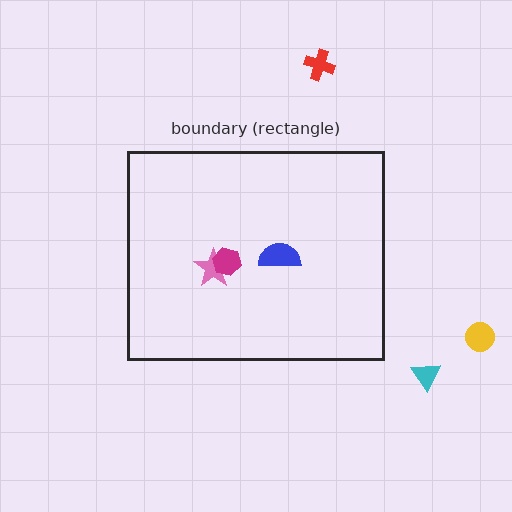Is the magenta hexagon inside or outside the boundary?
Inside.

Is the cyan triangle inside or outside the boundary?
Outside.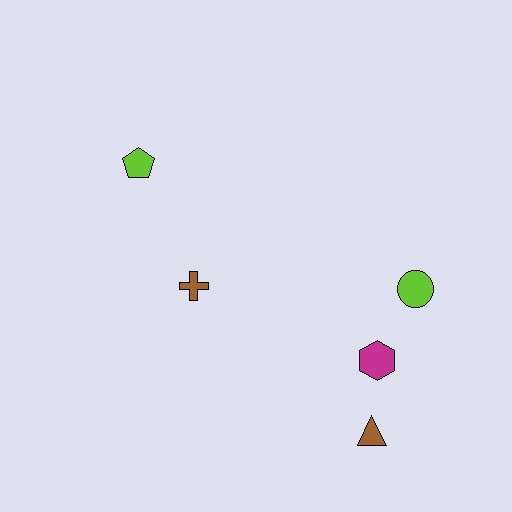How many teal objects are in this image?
There are no teal objects.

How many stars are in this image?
There are no stars.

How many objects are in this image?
There are 5 objects.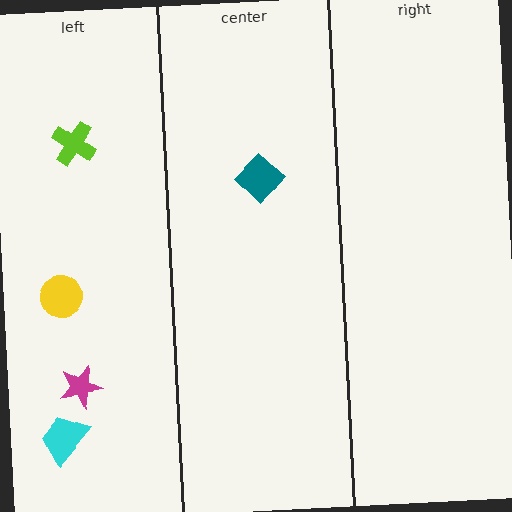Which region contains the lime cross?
The left region.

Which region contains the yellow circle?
The left region.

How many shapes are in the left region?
4.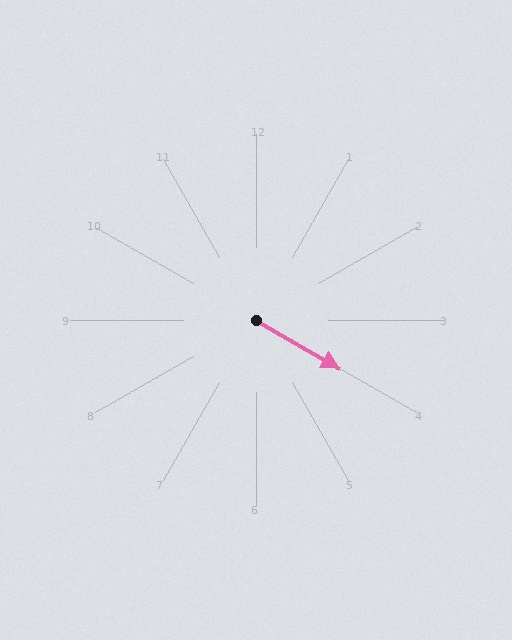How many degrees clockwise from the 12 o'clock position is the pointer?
Approximately 120 degrees.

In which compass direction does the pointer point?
Southeast.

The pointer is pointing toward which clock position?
Roughly 4 o'clock.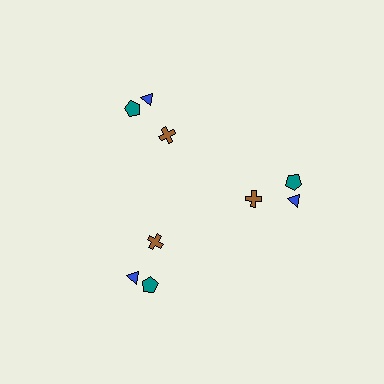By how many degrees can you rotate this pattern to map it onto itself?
The pattern maps onto itself every 120 degrees of rotation.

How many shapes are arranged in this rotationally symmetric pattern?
There are 9 shapes, arranged in 3 groups of 3.